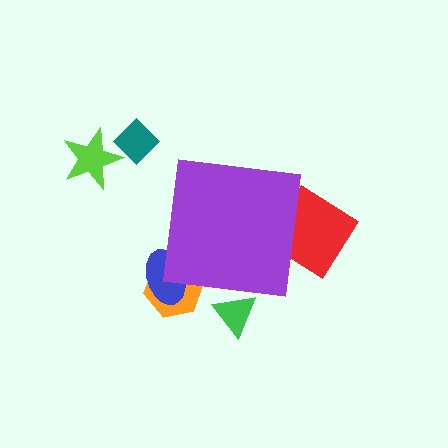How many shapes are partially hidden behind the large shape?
4 shapes are partially hidden.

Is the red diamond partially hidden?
Yes, the red diamond is partially hidden behind the purple square.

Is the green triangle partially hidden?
Yes, the green triangle is partially hidden behind the purple square.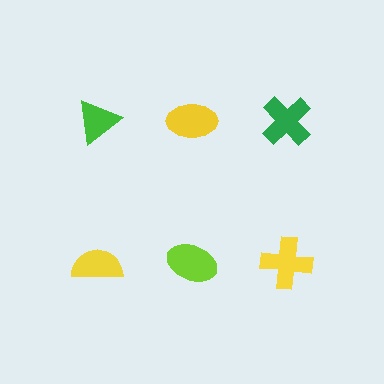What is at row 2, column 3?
A yellow cross.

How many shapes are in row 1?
3 shapes.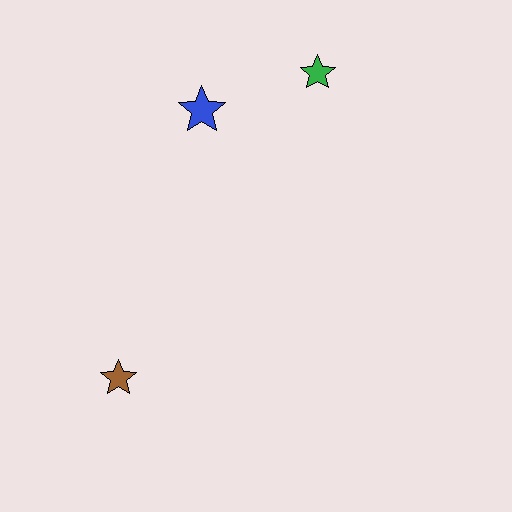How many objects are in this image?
There are 3 objects.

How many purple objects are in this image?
There are no purple objects.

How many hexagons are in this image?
There are no hexagons.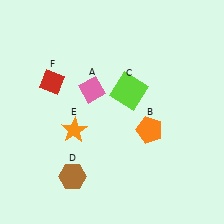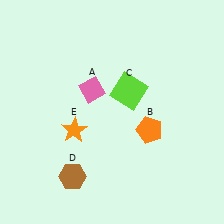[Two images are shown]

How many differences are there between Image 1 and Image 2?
There is 1 difference between the two images.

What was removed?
The red diamond (F) was removed in Image 2.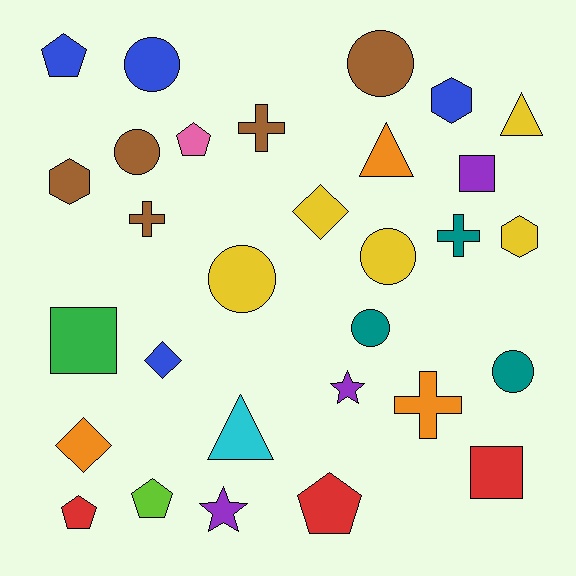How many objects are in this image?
There are 30 objects.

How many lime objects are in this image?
There is 1 lime object.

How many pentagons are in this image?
There are 5 pentagons.